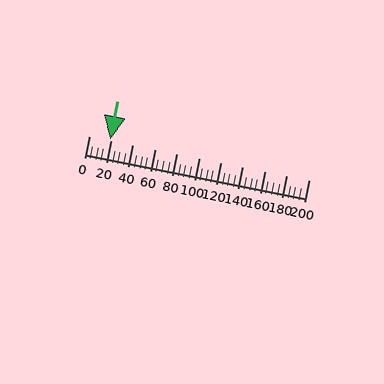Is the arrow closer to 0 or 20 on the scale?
The arrow is closer to 20.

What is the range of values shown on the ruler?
The ruler shows values from 0 to 200.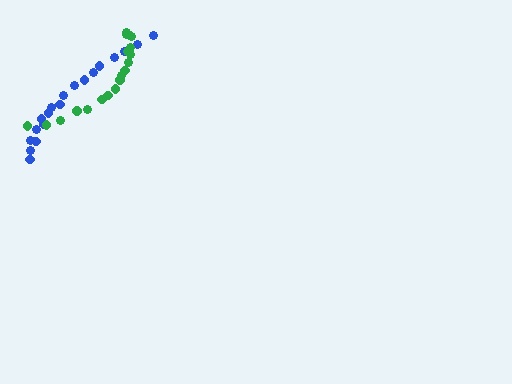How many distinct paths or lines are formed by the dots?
There are 2 distinct paths.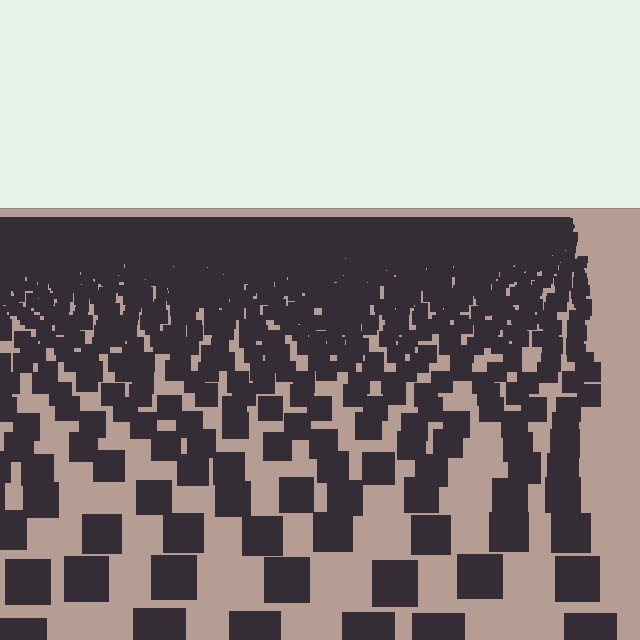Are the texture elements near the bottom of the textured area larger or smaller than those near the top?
Larger. Near the bottom, elements are closer to the viewer and appear at a bigger on-screen size.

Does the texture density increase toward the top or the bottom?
Density increases toward the top.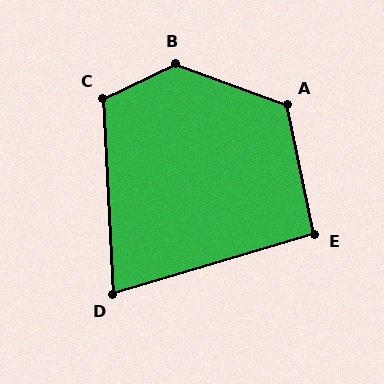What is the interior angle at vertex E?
Approximately 95 degrees (approximately right).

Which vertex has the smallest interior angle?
D, at approximately 76 degrees.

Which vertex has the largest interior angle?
B, at approximately 134 degrees.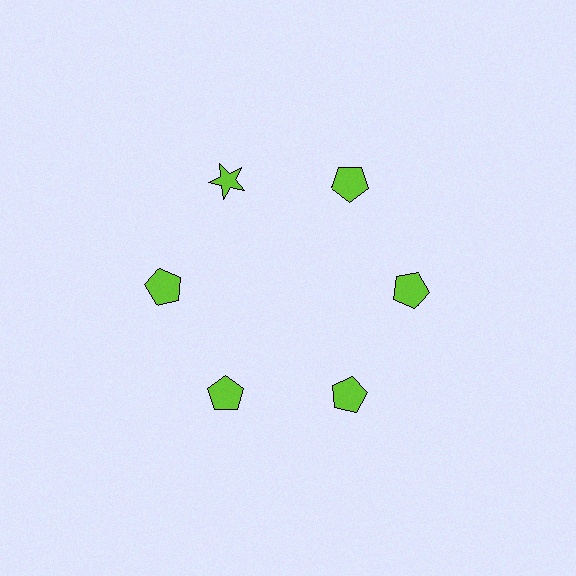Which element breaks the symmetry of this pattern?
The lime star at roughly the 11 o'clock position breaks the symmetry. All other shapes are lime pentagons.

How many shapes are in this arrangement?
There are 6 shapes arranged in a ring pattern.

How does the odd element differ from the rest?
It has a different shape: star instead of pentagon.